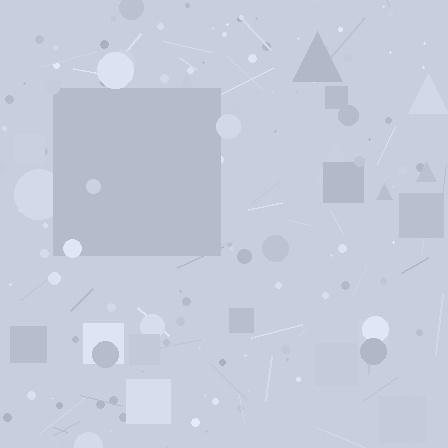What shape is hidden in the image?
A square is hidden in the image.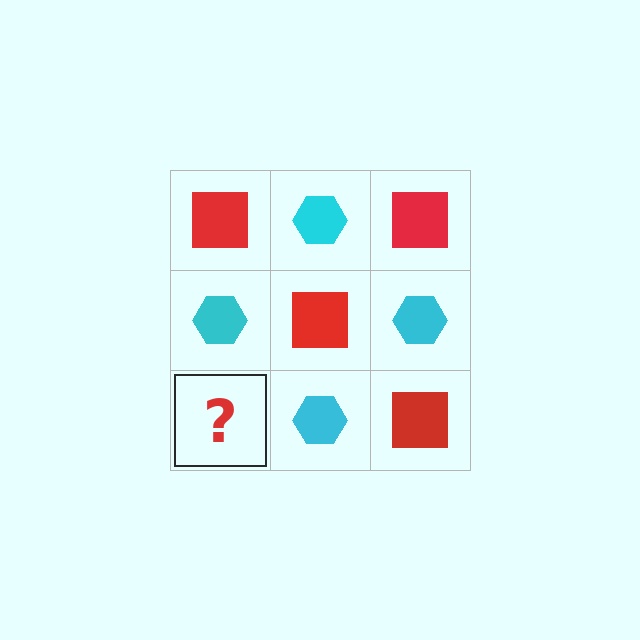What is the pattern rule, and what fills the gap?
The rule is that it alternates red square and cyan hexagon in a checkerboard pattern. The gap should be filled with a red square.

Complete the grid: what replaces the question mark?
The question mark should be replaced with a red square.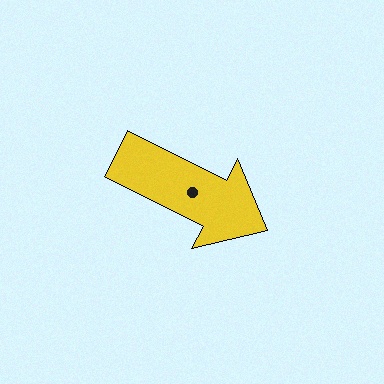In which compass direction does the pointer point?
Southeast.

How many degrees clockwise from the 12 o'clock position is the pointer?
Approximately 117 degrees.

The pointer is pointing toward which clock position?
Roughly 4 o'clock.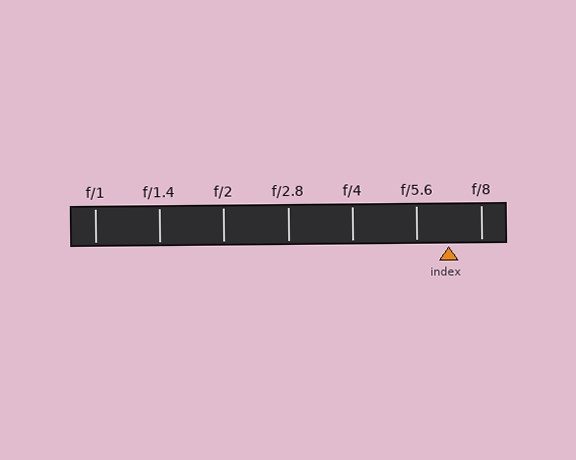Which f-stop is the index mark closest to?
The index mark is closest to f/5.6.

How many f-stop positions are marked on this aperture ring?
There are 7 f-stop positions marked.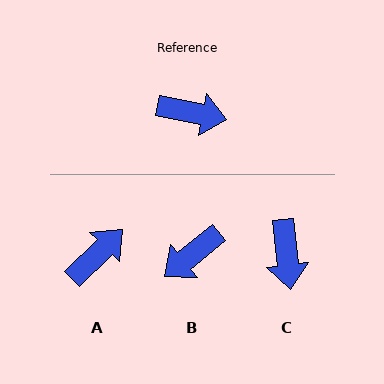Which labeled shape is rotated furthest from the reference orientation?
B, about 130 degrees away.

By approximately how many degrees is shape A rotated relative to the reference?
Approximately 56 degrees counter-clockwise.